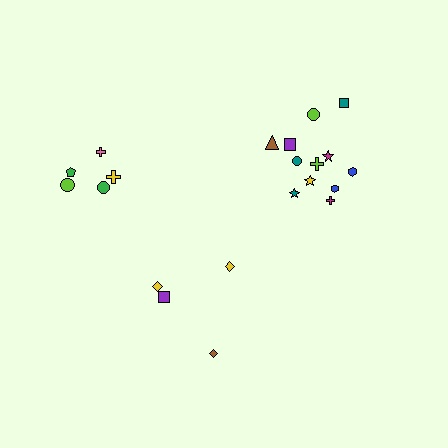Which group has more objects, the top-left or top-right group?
The top-right group.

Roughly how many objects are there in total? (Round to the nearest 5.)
Roughly 20 objects in total.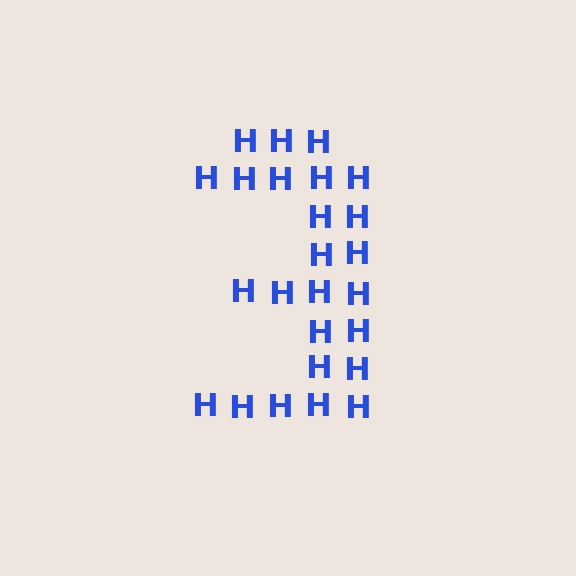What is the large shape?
The large shape is the digit 3.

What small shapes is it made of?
It is made of small letter H's.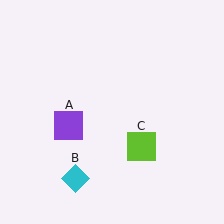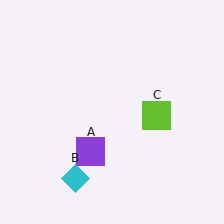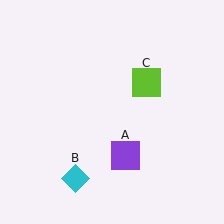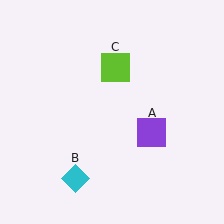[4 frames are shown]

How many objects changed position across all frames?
2 objects changed position: purple square (object A), lime square (object C).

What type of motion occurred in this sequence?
The purple square (object A), lime square (object C) rotated counterclockwise around the center of the scene.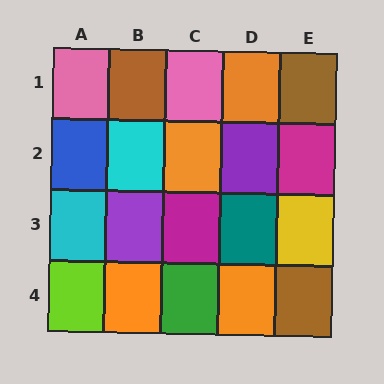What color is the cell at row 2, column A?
Blue.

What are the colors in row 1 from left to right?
Pink, brown, pink, orange, brown.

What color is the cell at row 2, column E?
Magenta.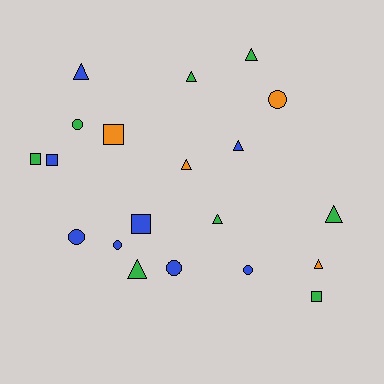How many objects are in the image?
There are 20 objects.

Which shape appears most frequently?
Triangle, with 9 objects.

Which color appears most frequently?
Green, with 8 objects.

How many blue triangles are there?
There are 2 blue triangles.